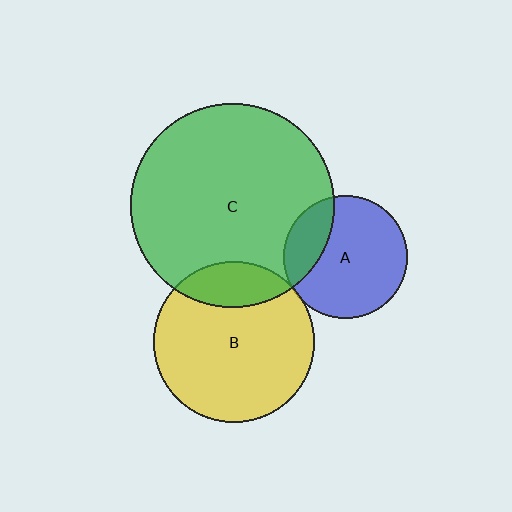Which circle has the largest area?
Circle C (green).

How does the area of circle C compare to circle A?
Approximately 2.7 times.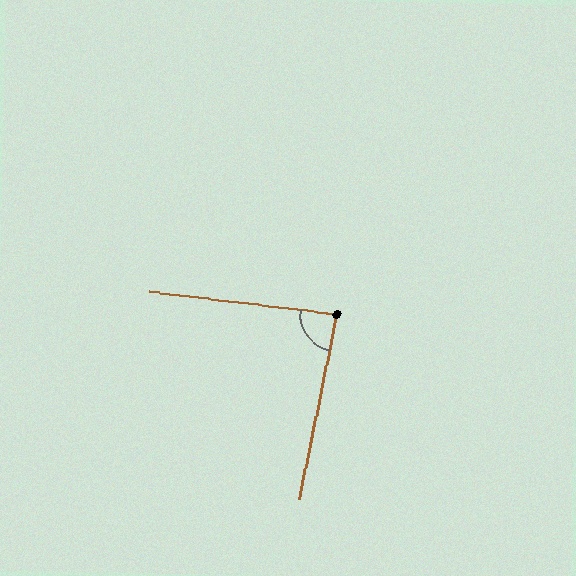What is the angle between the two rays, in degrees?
Approximately 85 degrees.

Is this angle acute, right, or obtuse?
It is approximately a right angle.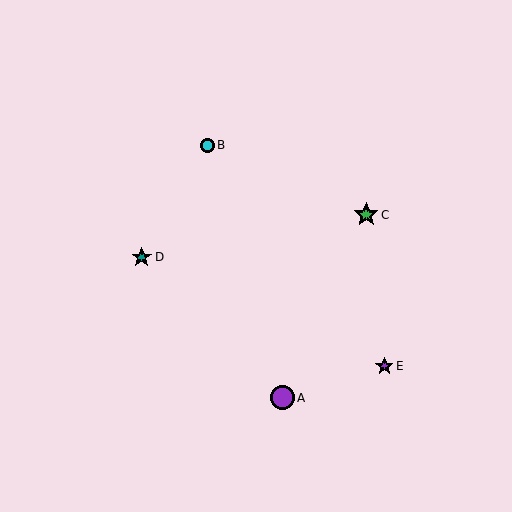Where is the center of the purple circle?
The center of the purple circle is at (282, 398).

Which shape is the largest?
The green star (labeled C) is the largest.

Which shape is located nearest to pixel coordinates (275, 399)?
The purple circle (labeled A) at (282, 398) is nearest to that location.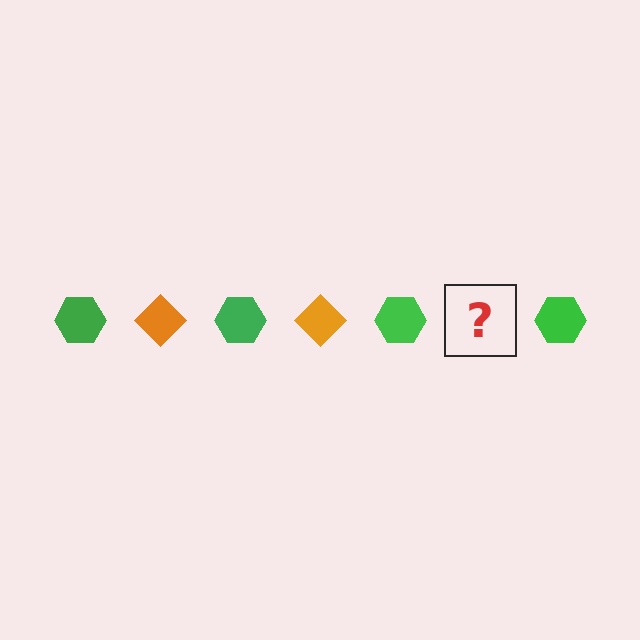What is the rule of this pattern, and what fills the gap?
The rule is that the pattern alternates between green hexagon and orange diamond. The gap should be filled with an orange diamond.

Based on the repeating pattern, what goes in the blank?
The blank should be an orange diamond.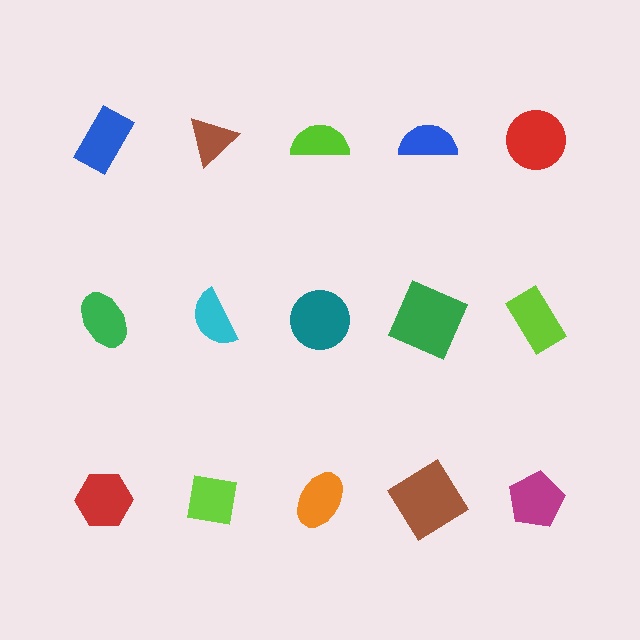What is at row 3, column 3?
An orange ellipse.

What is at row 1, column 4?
A blue semicircle.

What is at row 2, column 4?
A green square.